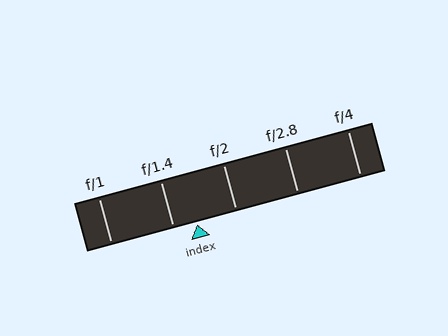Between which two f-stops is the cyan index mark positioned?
The index mark is between f/1.4 and f/2.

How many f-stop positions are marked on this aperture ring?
There are 5 f-stop positions marked.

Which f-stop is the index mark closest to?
The index mark is closest to f/1.4.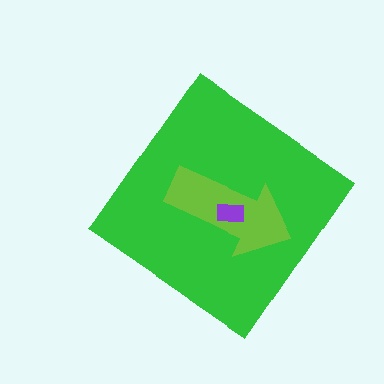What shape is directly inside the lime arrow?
The purple rectangle.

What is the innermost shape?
The purple rectangle.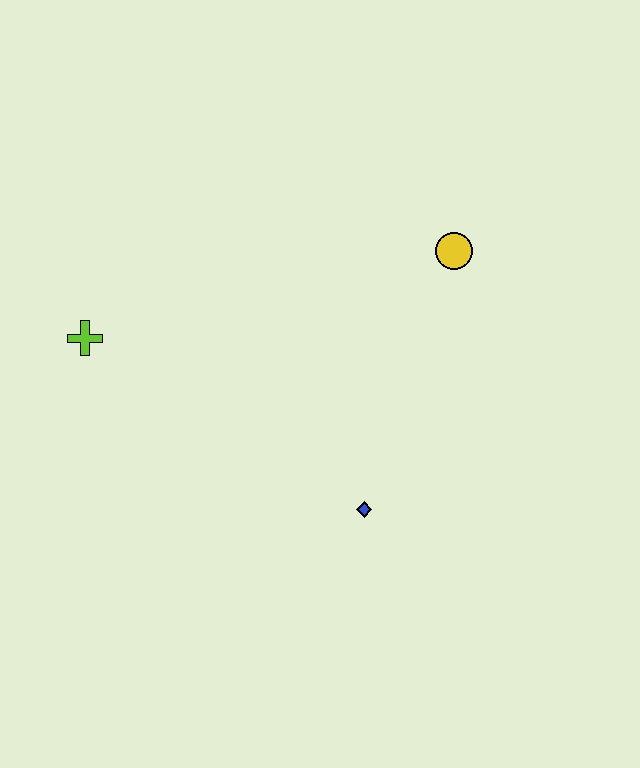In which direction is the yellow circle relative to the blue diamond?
The yellow circle is above the blue diamond.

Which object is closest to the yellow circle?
The blue diamond is closest to the yellow circle.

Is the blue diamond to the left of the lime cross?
No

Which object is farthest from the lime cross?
The yellow circle is farthest from the lime cross.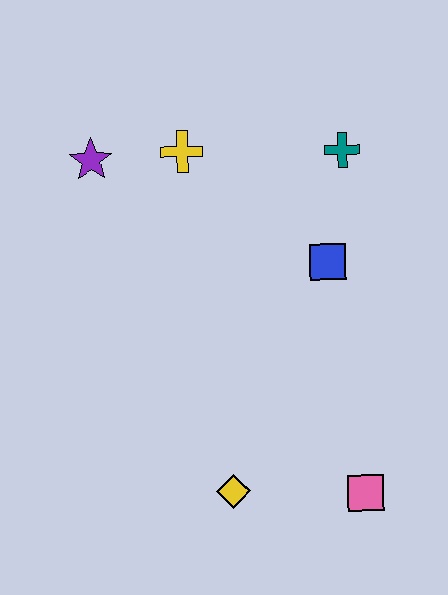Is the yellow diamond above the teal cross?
No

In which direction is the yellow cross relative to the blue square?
The yellow cross is to the left of the blue square.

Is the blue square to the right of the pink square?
No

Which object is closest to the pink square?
The yellow diamond is closest to the pink square.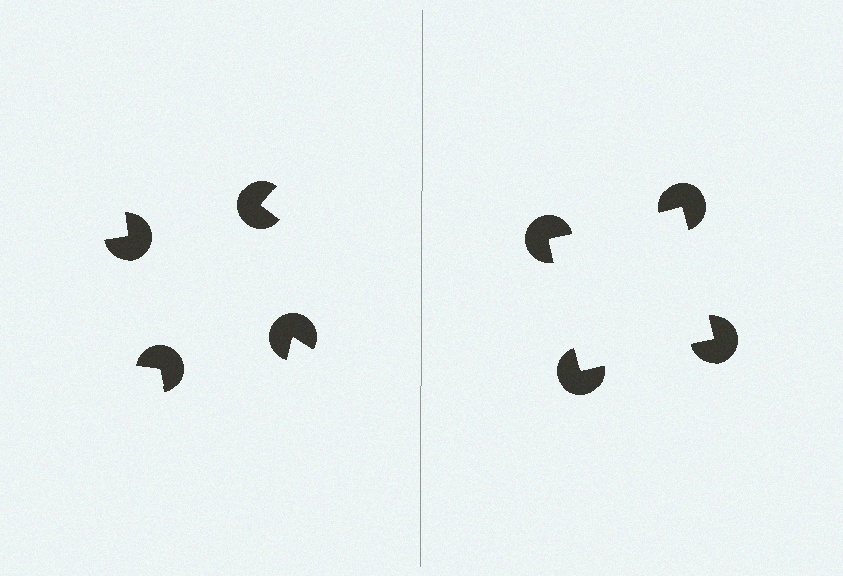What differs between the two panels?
The pac-man discs are positioned identically on both sides; only the wedge orientations differ. On the right they align to a square; on the left they are misaligned.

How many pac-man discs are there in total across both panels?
8 — 4 on each side.